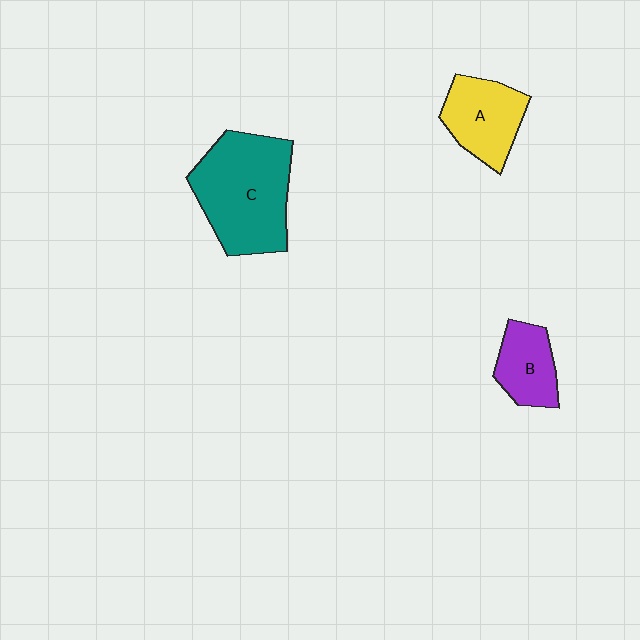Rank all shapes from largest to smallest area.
From largest to smallest: C (teal), A (yellow), B (purple).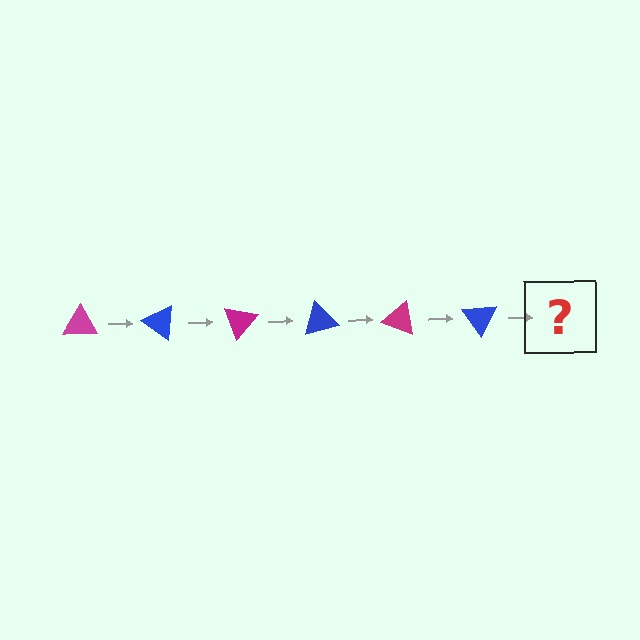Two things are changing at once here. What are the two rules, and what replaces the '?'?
The two rules are that it rotates 35 degrees each step and the color cycles through magenta and blue. The '?' should be a magenta triangle, rotated 210 degrees from the start.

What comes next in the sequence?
The next element should be a magenta triangle, rotated 210 degrees from the start.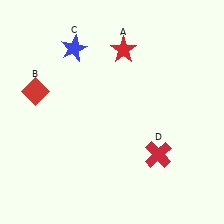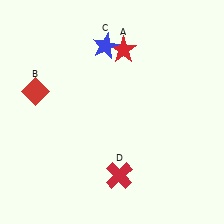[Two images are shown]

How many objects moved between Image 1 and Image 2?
2 objects moved between the two images.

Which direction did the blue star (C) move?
The blue star (C) moved right.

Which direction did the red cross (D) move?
The red cross (D) moved left.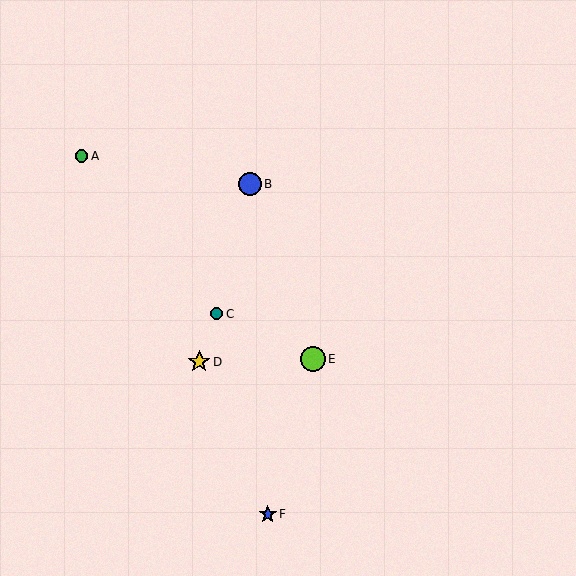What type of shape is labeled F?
Shape F is a blue star.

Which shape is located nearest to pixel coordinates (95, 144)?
The green circle (labeled A) at (81, 156) is nearest to that location.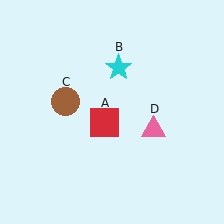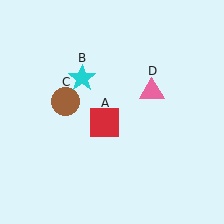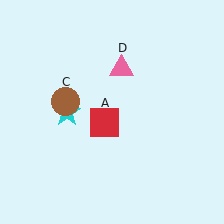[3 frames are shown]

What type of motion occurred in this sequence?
The cyan star (object B), pink triangle (object D) rotated counterclockwise around the center of the scene.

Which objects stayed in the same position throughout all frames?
Red square (object A) and brown circle (object C) remained stationary.